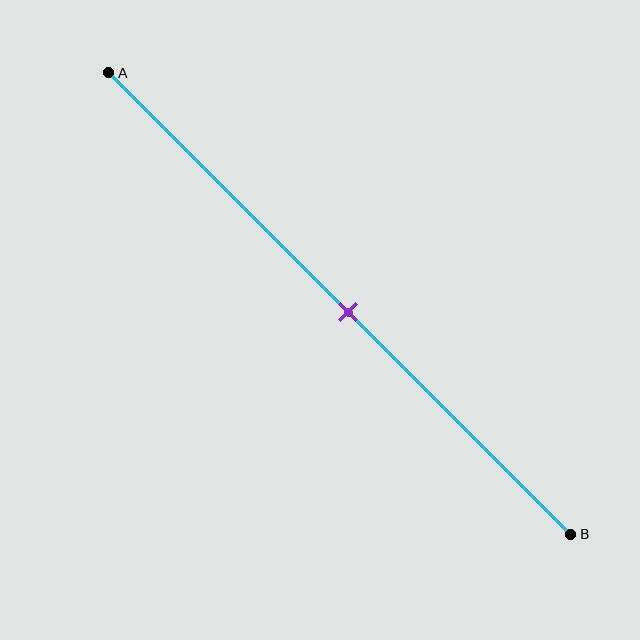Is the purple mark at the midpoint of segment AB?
Yes, the mark is approximately at the midpoint.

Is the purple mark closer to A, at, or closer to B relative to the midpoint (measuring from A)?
The purple mark is approximately at the midpoint of segment AB.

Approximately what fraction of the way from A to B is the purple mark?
The purple mark is approximately 50% of the way from A to B.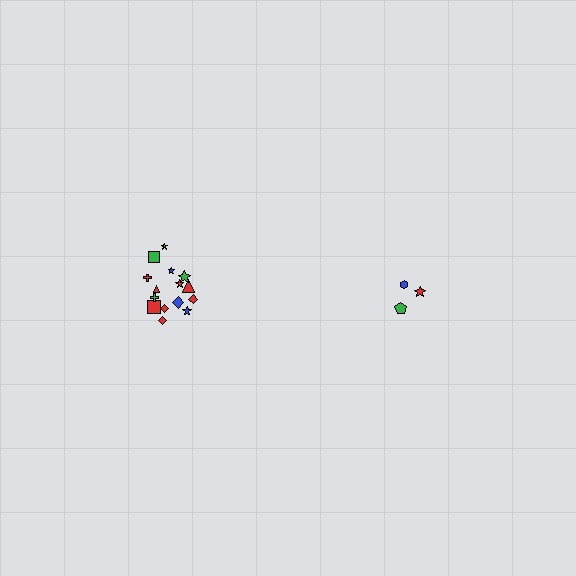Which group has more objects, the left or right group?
The left group.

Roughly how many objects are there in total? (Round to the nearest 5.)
Roughly 20 objects in total.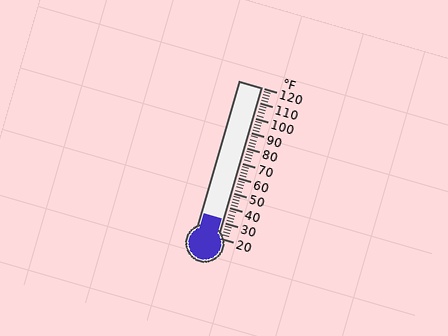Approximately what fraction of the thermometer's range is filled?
The thermometer is filled to approximately 10% of its range.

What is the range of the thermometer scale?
The thermometer scale ranges from 20°F to 120°F.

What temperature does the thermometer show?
The thermometer shows approximately 32°F.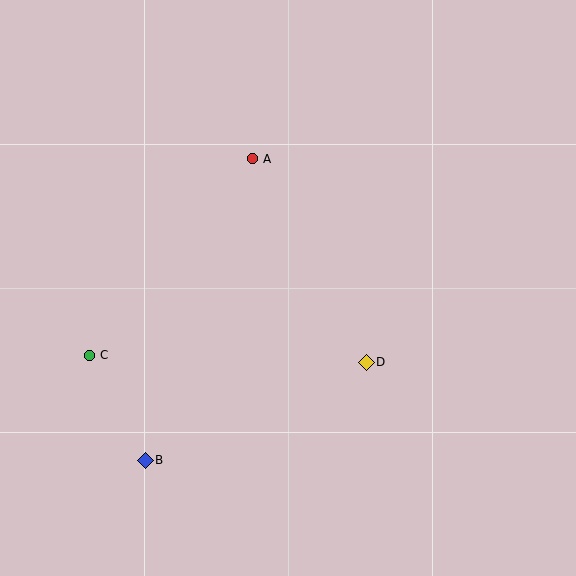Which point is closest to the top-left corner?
Point A is closest to the top-left corner.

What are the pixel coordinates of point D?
Point D is at (366, 362).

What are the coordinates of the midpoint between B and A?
The midpoint between B and A is at (199, 309).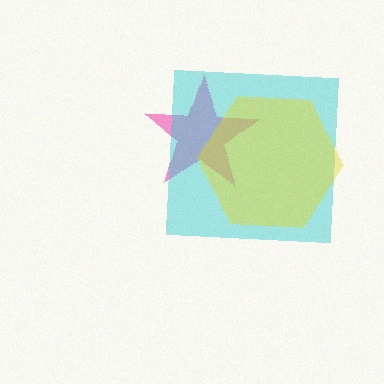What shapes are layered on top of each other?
The layered shapes are: a pink star, a cyan square, a yellow hexagon.